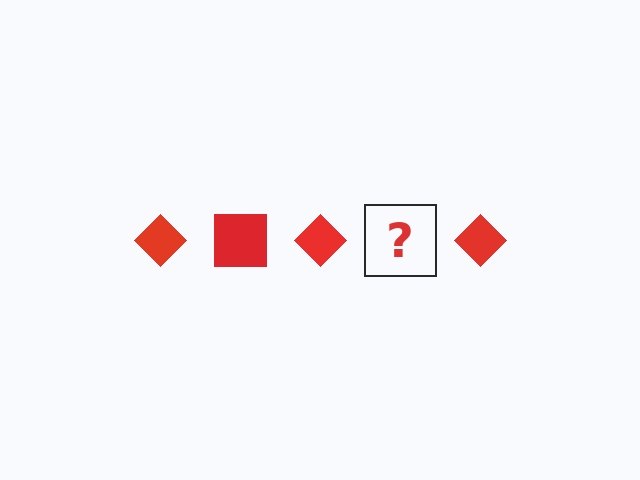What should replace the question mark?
The question mark should be replaced with a red square.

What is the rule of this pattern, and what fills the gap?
The rule is that the pattern cycles through diamond, square shapes in red. The gap should be filled with a red square.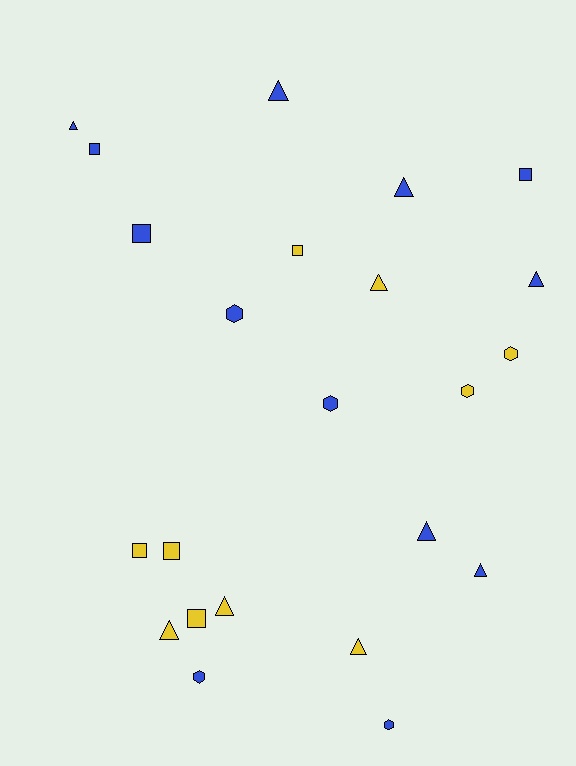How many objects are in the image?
There are 23 objects.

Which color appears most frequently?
Blue, with 13 objects.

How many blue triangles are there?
There are 6 blue triangles.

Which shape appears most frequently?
Triangle, with 10 objects.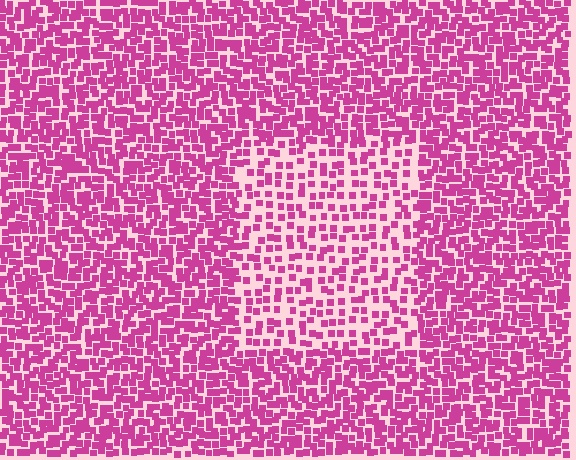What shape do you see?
I see a rectangle.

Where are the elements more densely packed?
The elements are more densely packed outside the rectangle boundary.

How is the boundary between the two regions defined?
The boundary is defined by a change in element density (approximately 1.9x ratio). All elements are the same color, size, and shape.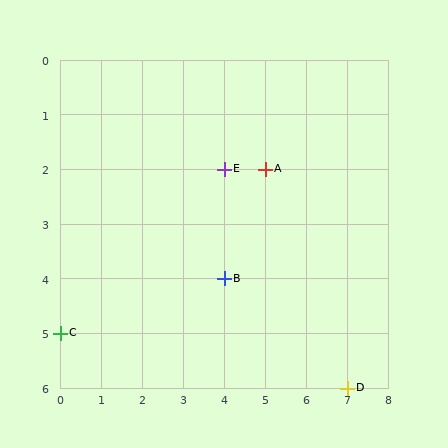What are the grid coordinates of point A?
Point A is at grid coordinates (5, 2).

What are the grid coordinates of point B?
Point B is at grid coordinates (4, 4).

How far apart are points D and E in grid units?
Points D and E are 3 columns and 4 rows apart (about 5.0 grid units diagonally).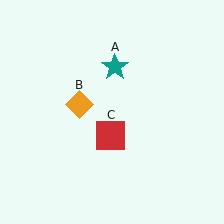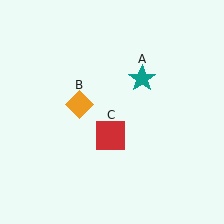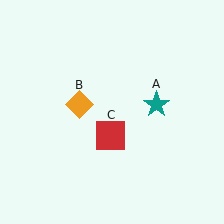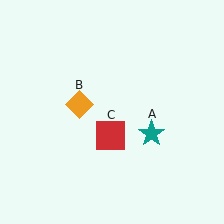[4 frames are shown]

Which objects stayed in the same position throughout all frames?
Orange diamond (object B) and red square (object C) remained stationary.